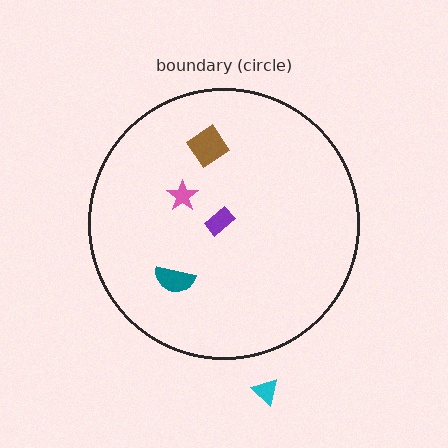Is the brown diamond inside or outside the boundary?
Inside.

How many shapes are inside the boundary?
4 inside, 1 outside.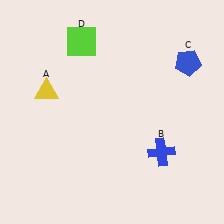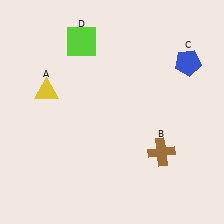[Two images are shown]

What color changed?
The cross (B) changed from blue in Image 1 to brown in Image 2.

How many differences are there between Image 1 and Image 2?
There is 1 difference between the two images.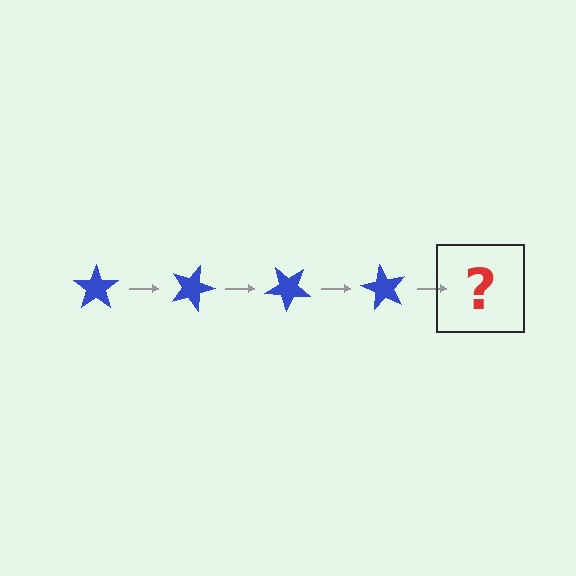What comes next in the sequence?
The next element should be a blue star rotated 80 degrees.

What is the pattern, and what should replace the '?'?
The pattern is that the star rotates 20 degrees each step. The '?' should be a blue star rotated 80 degrees.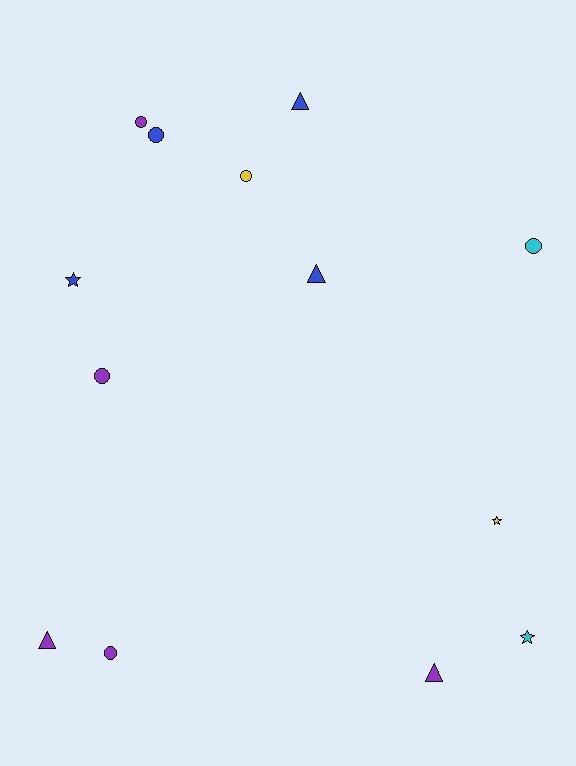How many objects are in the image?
There are 13 objects.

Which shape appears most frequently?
Circle, with 6 objects.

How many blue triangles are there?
There are 2 blue triangles.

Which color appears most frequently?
Purple, with 5 objects.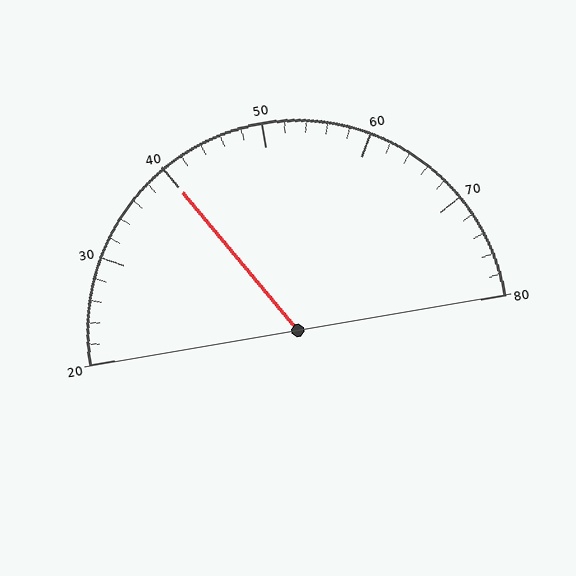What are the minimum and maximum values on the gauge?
The gauge ranges from 20 to 80.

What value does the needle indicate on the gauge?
The needle indicates approximately 40.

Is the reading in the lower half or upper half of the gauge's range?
The reading is in the lower half of the range (20 to 80).